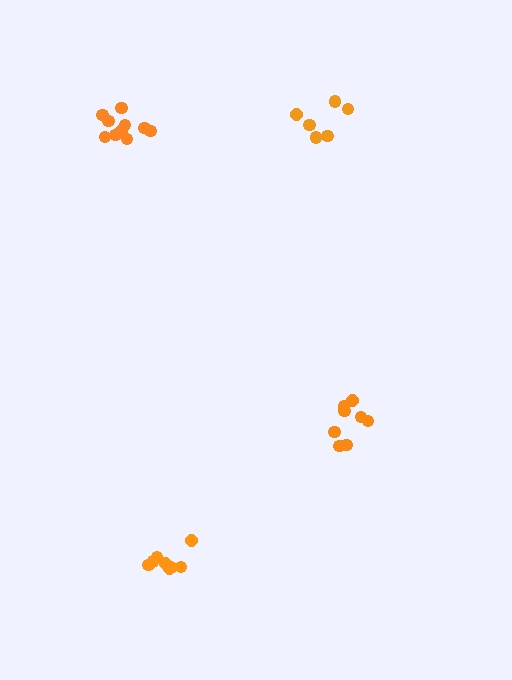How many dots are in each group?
Group 1: 8 dots, Group 2: 8 dots, Group 3: 10 dots, Group 4: 6 dots (32 total).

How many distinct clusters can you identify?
There are 4 distinct clusters.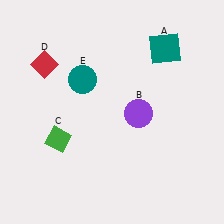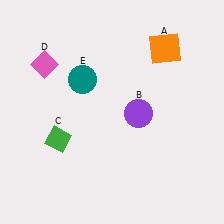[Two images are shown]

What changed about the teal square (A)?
In Image 1, A is teal. In Image 2, it changed to orange.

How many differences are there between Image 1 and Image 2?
There are 2 differences between the two images.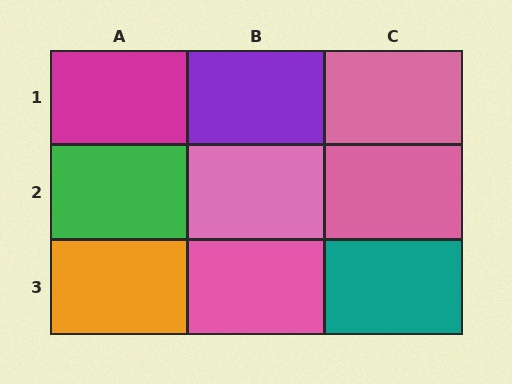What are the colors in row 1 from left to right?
Magenta, purple, pink.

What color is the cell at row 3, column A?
Orange.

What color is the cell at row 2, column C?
Pink.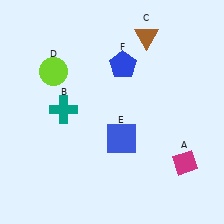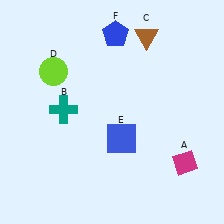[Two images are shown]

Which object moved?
The blue pentagon (F) moved up.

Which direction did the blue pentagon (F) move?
The blue pentagon (F) moved up.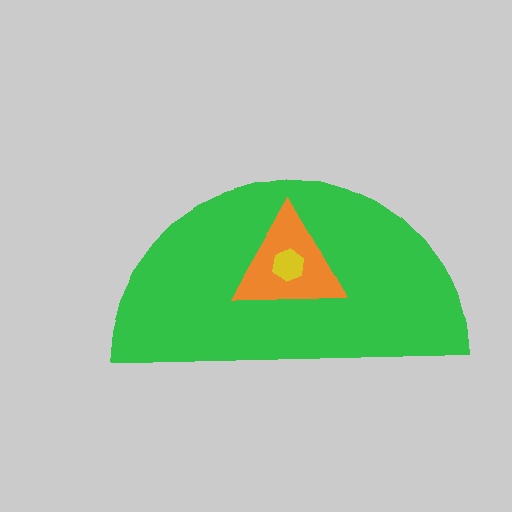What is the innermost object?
The yellow hexagon.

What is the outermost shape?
The green semicircle.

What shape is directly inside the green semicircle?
The orange triangle.